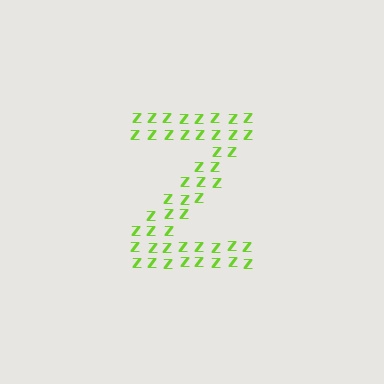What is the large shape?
The large shape is the letter Z.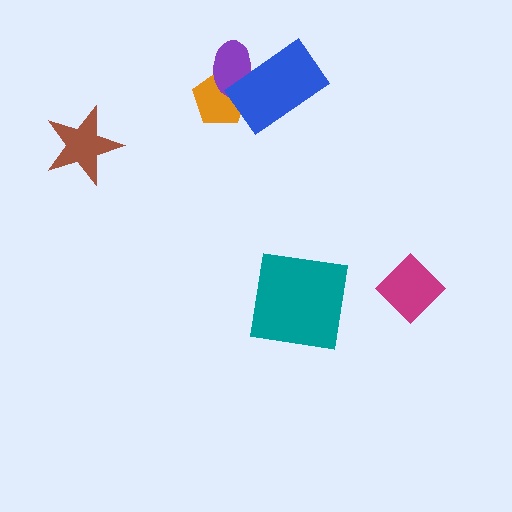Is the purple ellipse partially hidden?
Yes, it is partially covered by another shape.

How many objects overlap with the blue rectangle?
2 objects overlap with the blue rectangle.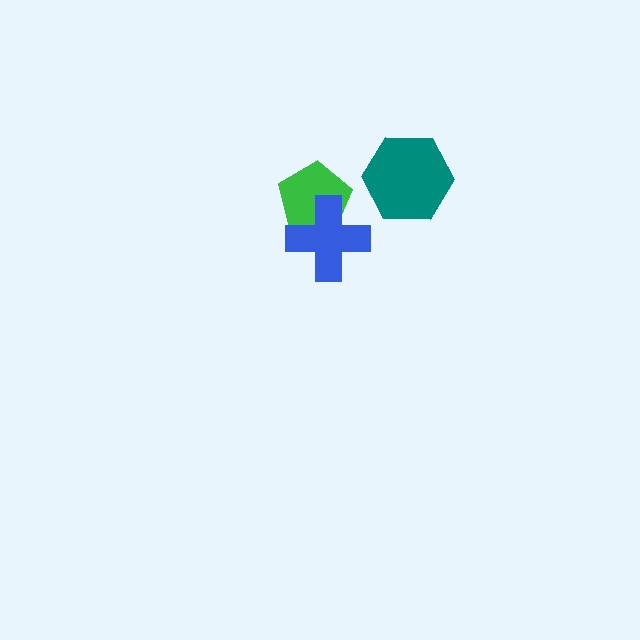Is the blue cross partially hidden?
No, no other shape covers it.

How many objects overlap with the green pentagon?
1 object overlaps with the green pentagon.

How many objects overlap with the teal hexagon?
0 objects overlap with the teal hexagon.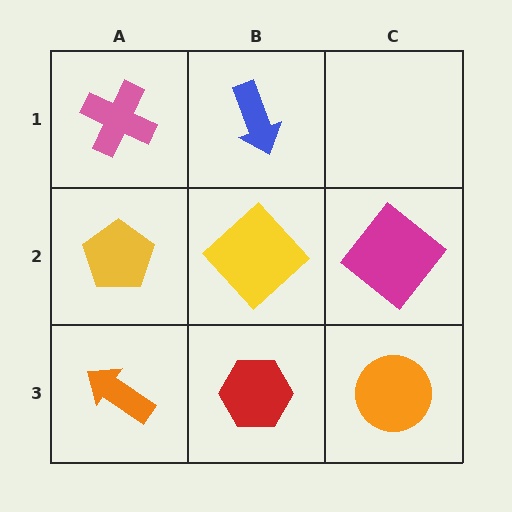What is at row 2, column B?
A yellow diamond.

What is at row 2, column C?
A magenta diamond.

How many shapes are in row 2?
3 shapes.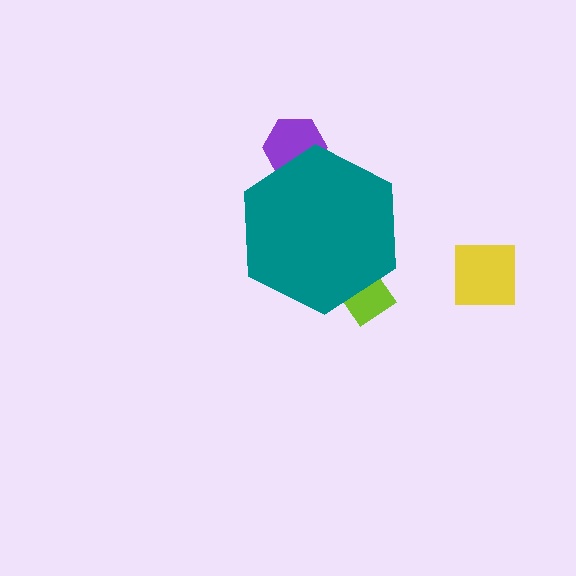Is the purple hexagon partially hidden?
Yes, the purple hexagon is partially hidden behind the teal hexagon.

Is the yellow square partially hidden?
No, the yellow square is fully visible.